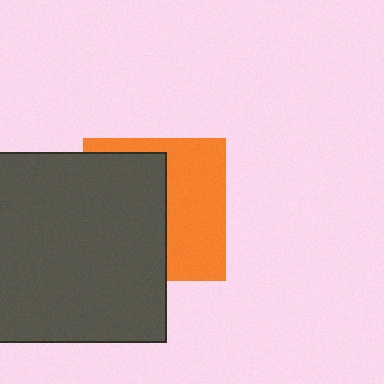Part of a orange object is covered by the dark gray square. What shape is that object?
It is a square.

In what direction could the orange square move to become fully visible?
The orange square could move right. That would shift it out from behind the dark gray square entirely.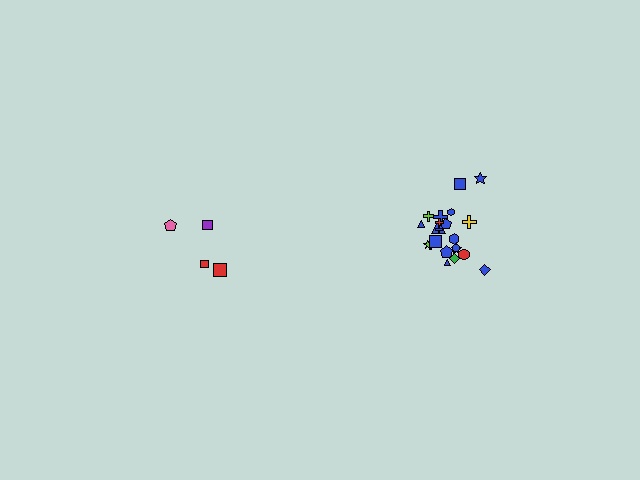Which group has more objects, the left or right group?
The right group.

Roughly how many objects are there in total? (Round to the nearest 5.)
Roughly 25 objects in total.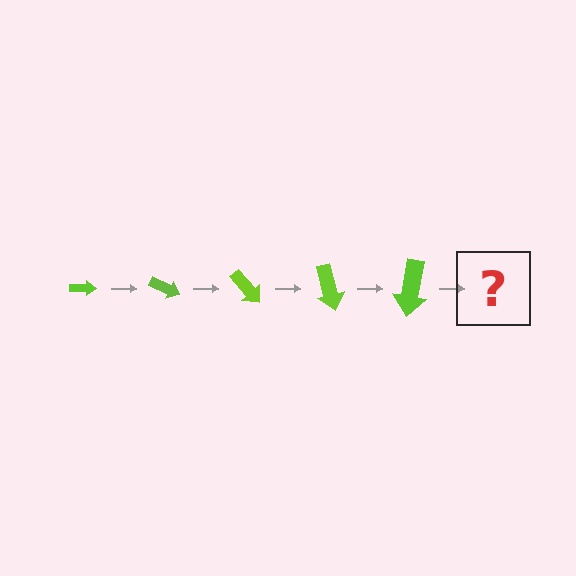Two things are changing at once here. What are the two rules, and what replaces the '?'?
The two rules are that the arrow grows larger each step and it rotates 25 degrees each step. The '?' should be an arrow, larger than the previous one and rotated 125 degrees from the start.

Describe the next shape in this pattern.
It should be an arrow, larger than the previous one and rotated 125 degrees from the start.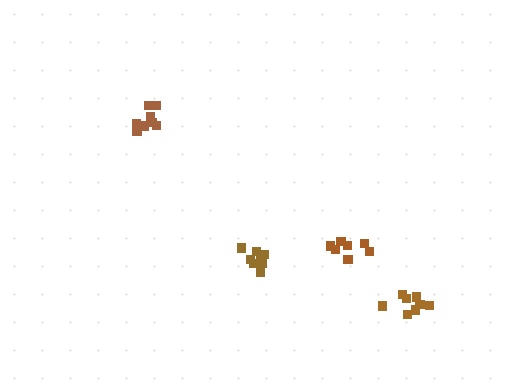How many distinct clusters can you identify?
There are 4 distinct clusters.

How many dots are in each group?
Group 1: 8 dots, Group 2: 8 dots, Group 3: 7 dots, Group 4: 8 dots (31 total).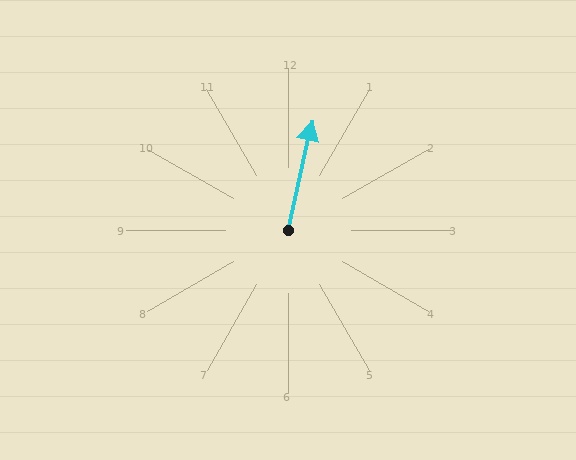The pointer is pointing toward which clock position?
Roughly 12 o'clock.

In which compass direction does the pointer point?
North.